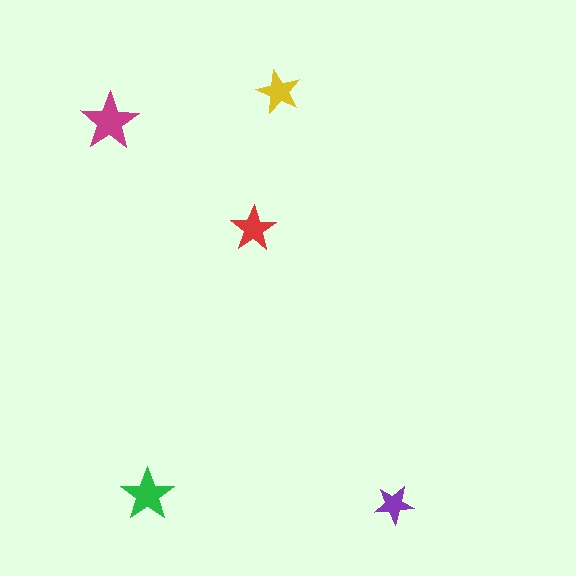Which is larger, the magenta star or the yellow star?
The magenta one.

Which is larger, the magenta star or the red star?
The magenta one.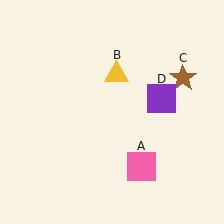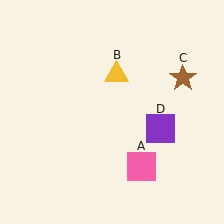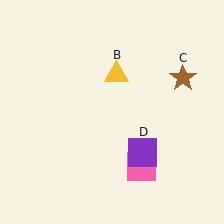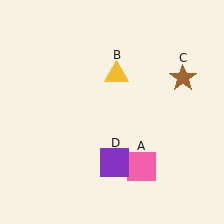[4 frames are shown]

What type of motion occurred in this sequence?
The purple square (object D) rotated clockwise around the center of the scene.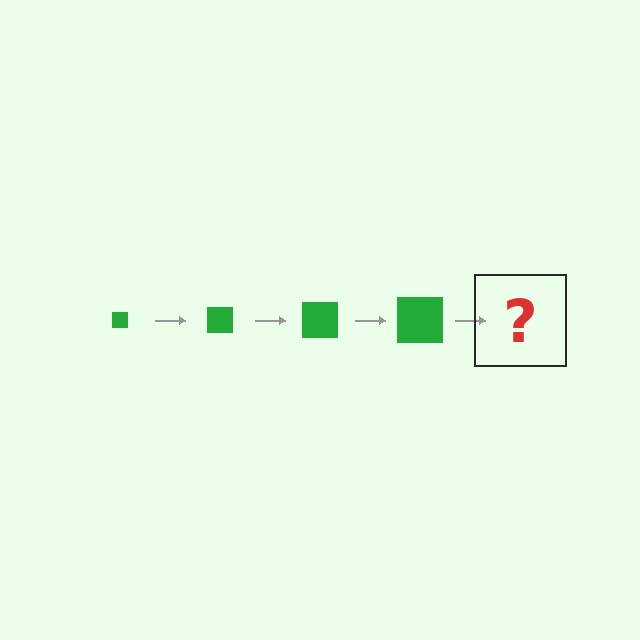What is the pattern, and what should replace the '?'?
The pattern is that the square gets progressively larger each step. The '?' should be a green square, larger than the previous one.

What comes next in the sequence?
The next element should be a green square, larger than the previous one.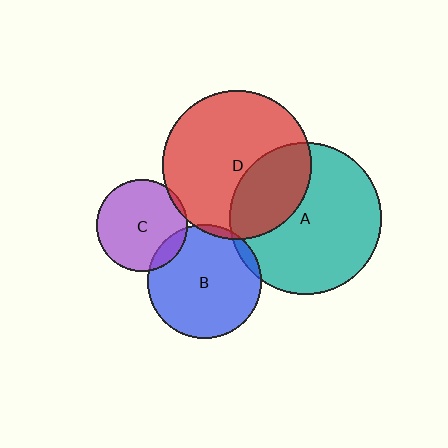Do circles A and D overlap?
Yes.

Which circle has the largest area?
Circle A (teal).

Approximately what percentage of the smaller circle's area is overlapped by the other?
Approximately 30%.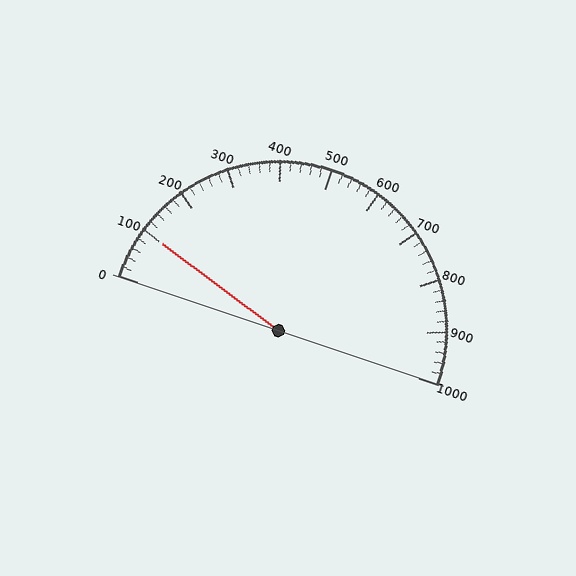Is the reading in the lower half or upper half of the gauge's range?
The reading is in the lower half of the range (0 to 1000).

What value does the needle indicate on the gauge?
The needle indicates approximately 100.